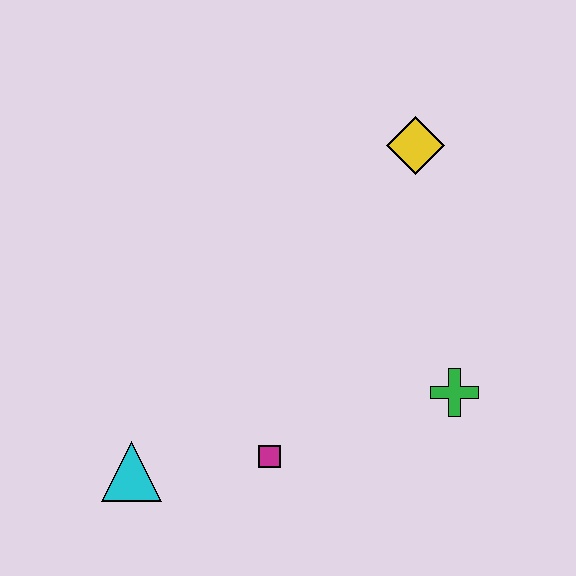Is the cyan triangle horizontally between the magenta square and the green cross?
No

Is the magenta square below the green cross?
Yes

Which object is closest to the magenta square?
The cyan triangle is closest to the magenta square.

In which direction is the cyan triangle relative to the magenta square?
The cyan triangle is to the left of the magenta square.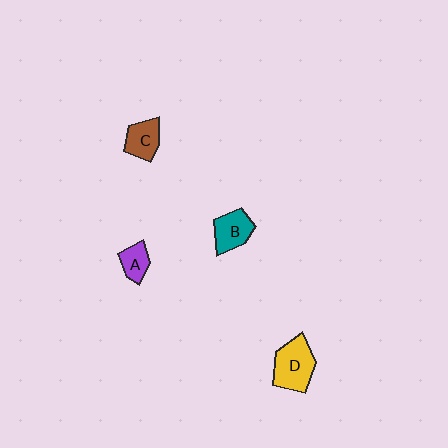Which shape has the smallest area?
Shape A (purple).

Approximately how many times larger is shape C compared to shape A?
Approximately 1.3 times.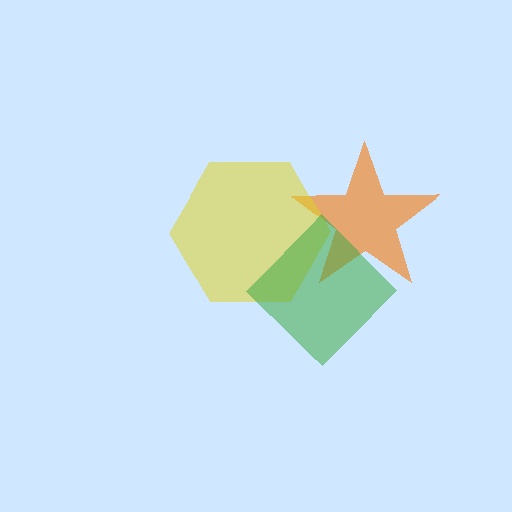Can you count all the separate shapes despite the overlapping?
Yes, there are 3 separate shapes.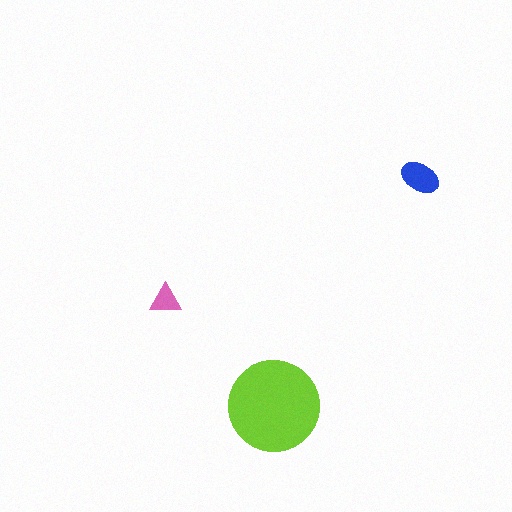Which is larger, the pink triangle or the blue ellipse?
The blue ellipse.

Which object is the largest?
The lime circle.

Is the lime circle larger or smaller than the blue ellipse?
Larger.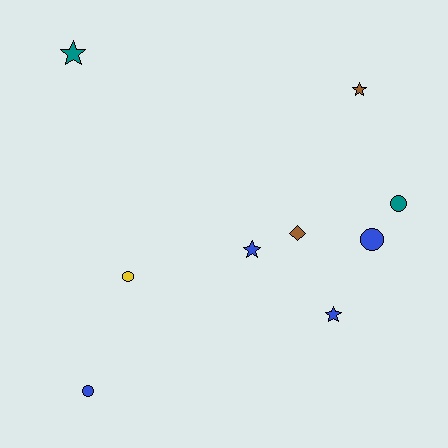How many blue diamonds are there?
There are no blue diamonds.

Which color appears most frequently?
Blue, with 4 objects.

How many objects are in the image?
There are 9 objects.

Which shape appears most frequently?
Star, with 4 objects.